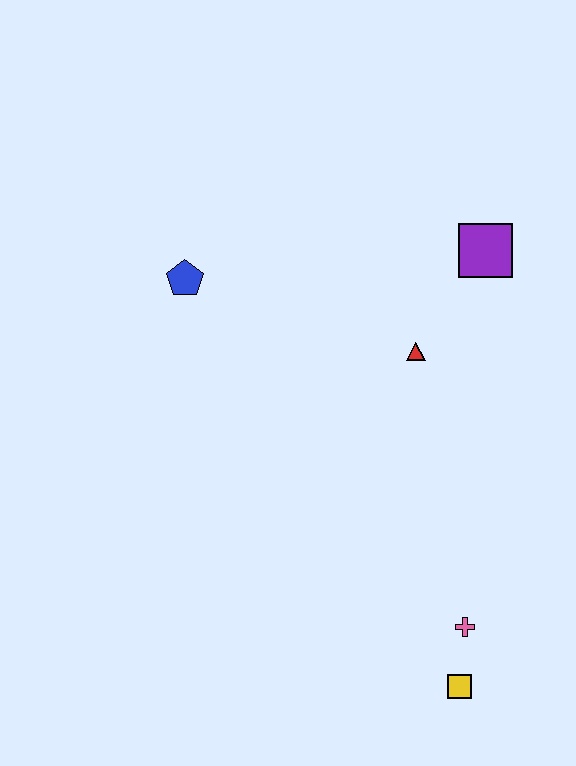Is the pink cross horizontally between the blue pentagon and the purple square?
Yes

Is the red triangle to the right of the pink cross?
No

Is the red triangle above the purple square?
No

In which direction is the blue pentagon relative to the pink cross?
The blue pentagon is above the pink cross.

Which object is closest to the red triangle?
The purple square is closest to the red triangle.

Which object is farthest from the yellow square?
The blue pentagon is farthest from the yellow square.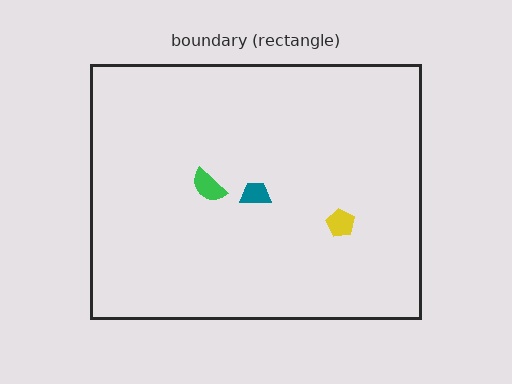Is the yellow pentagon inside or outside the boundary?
Inside.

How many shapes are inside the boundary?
3 inside, 0 outside.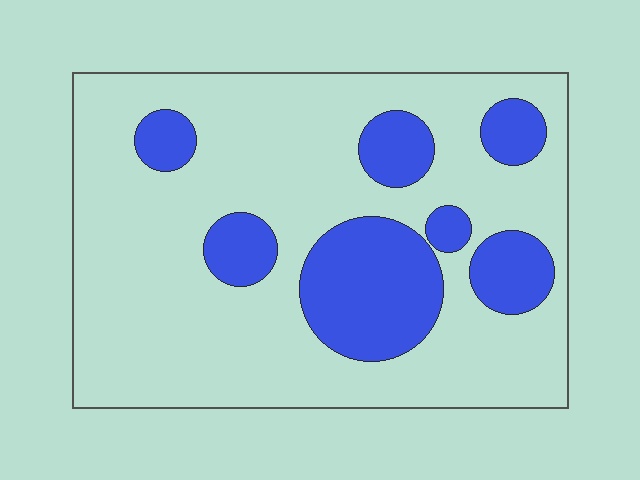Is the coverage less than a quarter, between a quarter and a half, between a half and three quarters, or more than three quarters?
Less than a quarter.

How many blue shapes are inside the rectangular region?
7.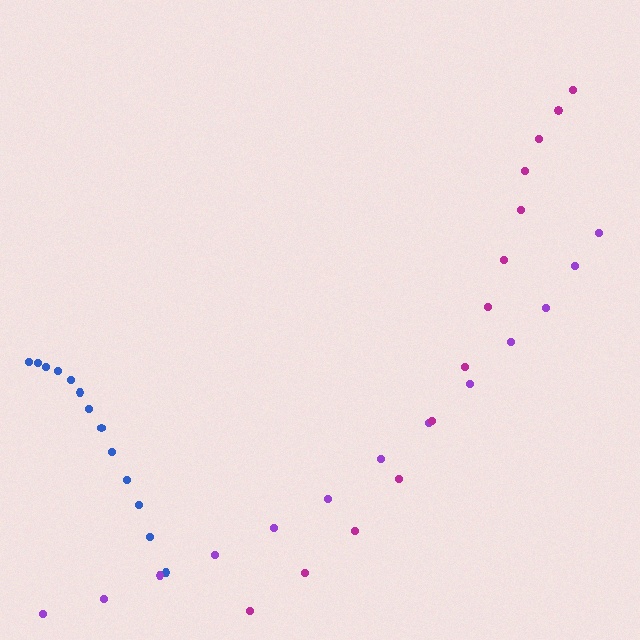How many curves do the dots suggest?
There are 3 distinct paths.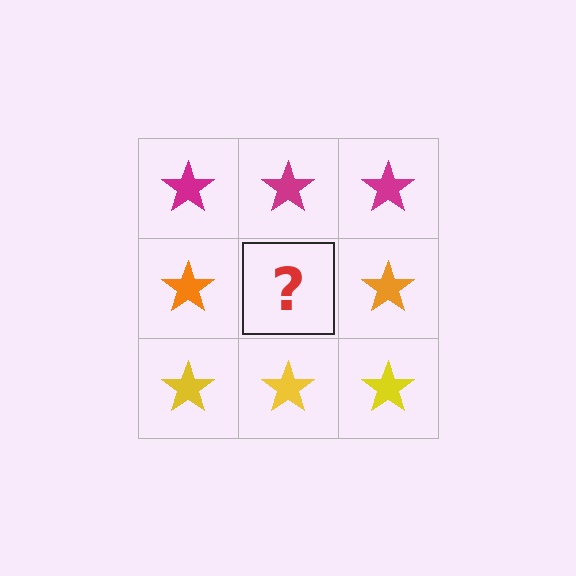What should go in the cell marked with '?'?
The missing cell should contain an orange star.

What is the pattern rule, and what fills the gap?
The rule is that each row has a consistent color. The gap should be filled with an orange star.